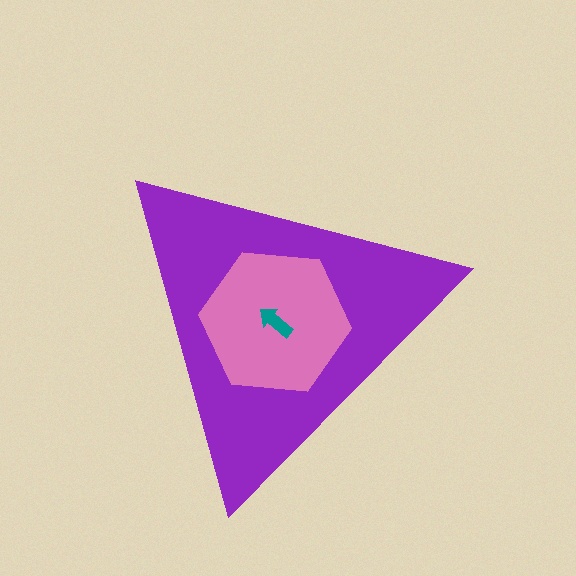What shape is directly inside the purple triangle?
The pink hexagon.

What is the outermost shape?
The purple triangle.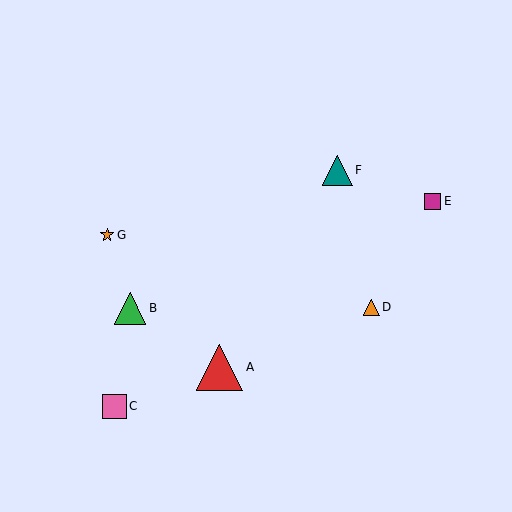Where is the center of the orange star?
The center of the orange star is at (107, 235).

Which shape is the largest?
The red triangle (labeled A) is the largest.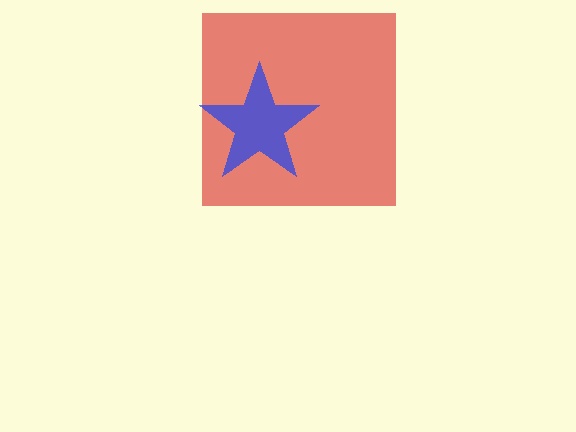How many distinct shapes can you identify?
There are 2 distinct shapes: a red square, a blue star.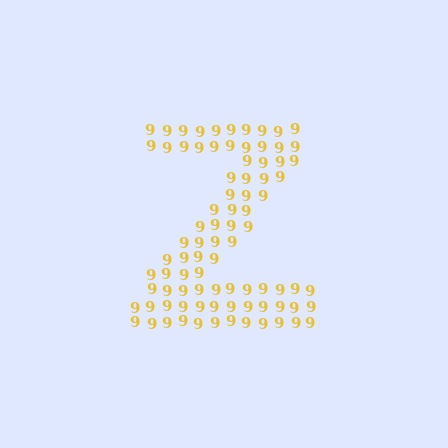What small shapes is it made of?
It is made of small digit 9's.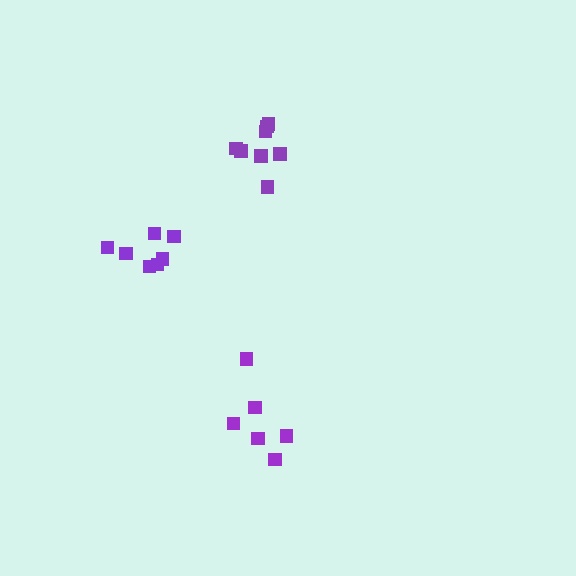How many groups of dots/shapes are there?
There are 3 groups.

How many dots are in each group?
Group 1: 6 dots, Group 2: 7 dots, Group 3: 8 dots (21 total).